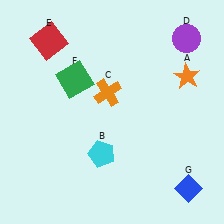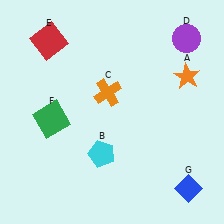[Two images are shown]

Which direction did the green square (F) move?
The green square (F) moved down.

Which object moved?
The green square (F) moved down.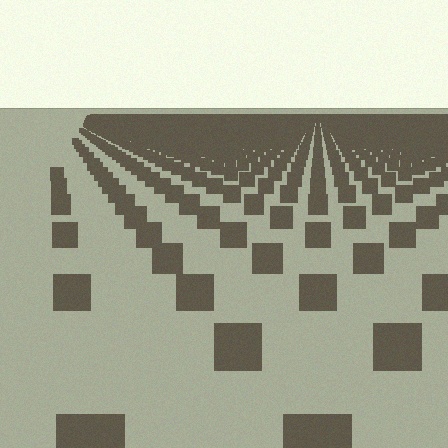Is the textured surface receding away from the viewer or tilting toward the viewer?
The surface is receding away from the viewer. Texture elements get smaller and denser toward the top.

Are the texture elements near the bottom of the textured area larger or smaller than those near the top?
Larger. Near the bottom, elements are closer to the viewer and appear at a bigger on-screen size.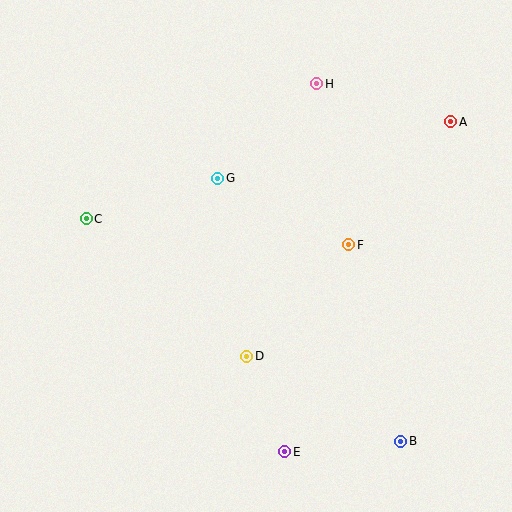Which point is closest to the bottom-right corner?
Point B is closest to the bottom-right corner.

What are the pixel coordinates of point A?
Point A is at (451, 122).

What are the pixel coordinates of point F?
Point F is at (349, 245).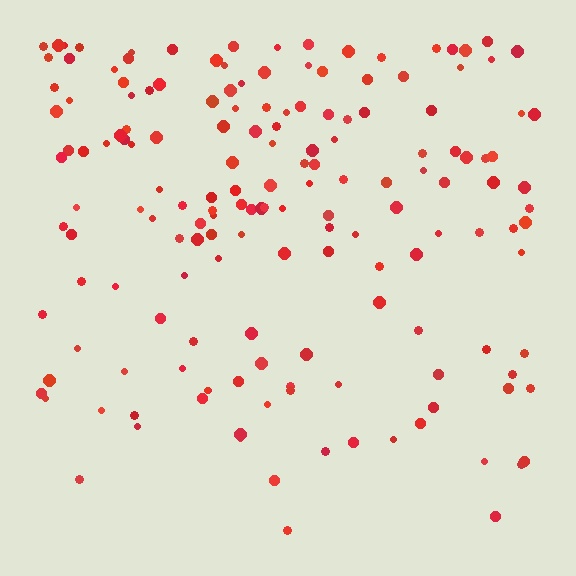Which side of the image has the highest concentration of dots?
The top.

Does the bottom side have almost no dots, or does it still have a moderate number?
Still a moderate number, just noticeably fewer than the top.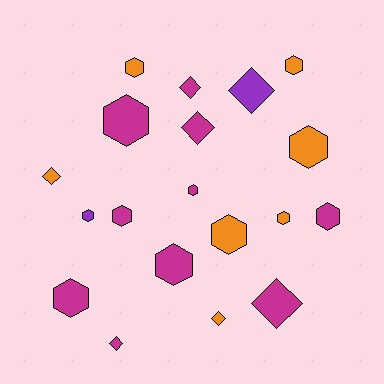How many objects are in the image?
There are 19 objects.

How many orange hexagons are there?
There are 5 orange hexagons.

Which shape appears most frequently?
Hexagon, with 12 objects.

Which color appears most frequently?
Magenta, with 10 objects.